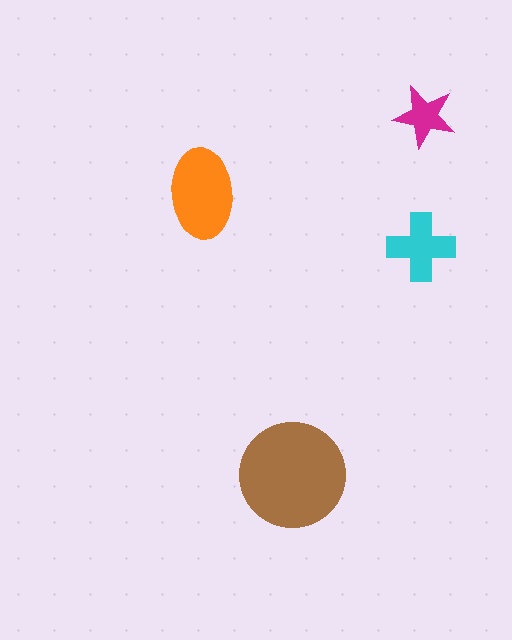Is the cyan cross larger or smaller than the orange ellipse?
Smaller.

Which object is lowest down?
The brown circle is bottommost.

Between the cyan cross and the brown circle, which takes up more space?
The brown circle.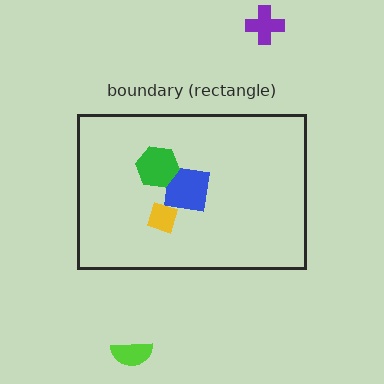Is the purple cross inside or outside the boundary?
Outside.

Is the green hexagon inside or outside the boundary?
Inside.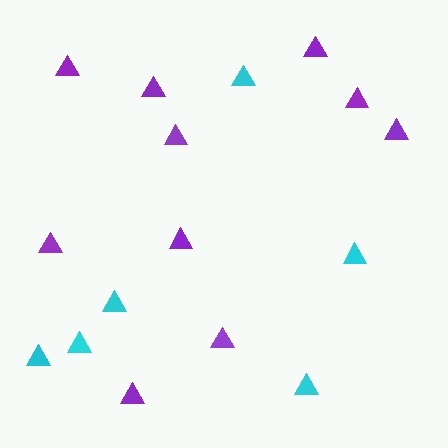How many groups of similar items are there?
There are 2 groups: one group of purple triangles (10) and one group of cyan triangles (6).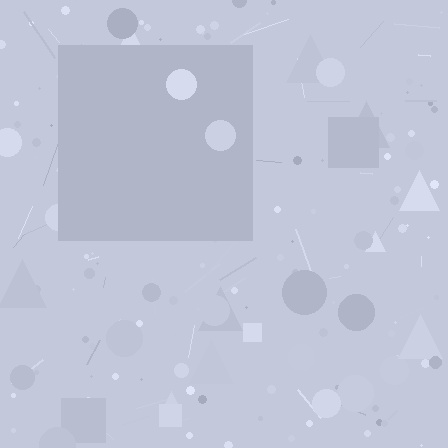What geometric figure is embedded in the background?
A square is embedded in the background.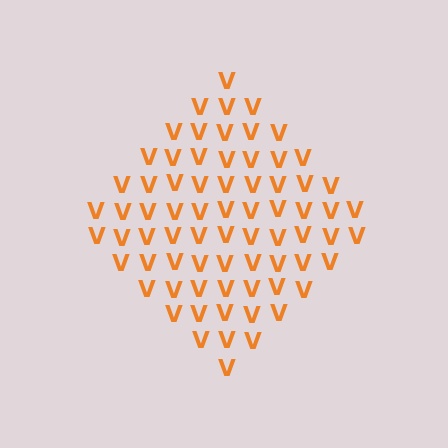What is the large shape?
The large shape is a diamond.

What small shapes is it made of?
It is made of small letter V's.